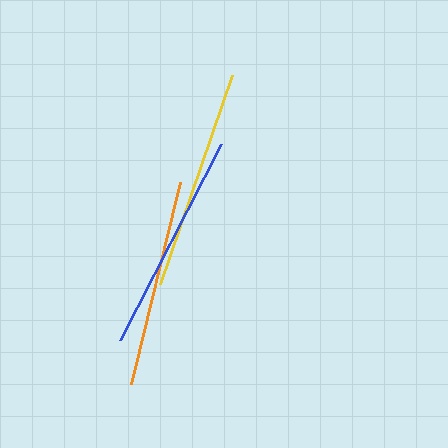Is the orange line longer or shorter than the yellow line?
The yellow line is longer than the orange line.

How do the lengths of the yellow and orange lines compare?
The yellow and orange lines are approximately the same length.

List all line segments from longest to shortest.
From longest to shortest: yellow, blue, orange.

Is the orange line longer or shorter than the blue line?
The blue line is longer than the orange line.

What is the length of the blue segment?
The blue segment is approximately 220 pixels long.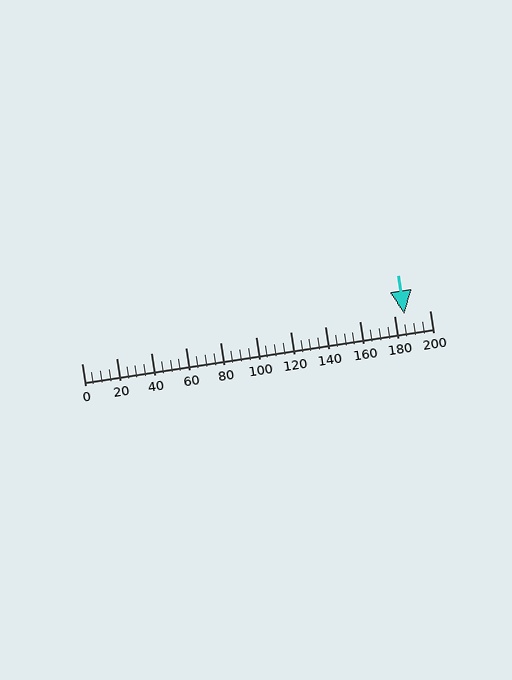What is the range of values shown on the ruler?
The ruler shows values from 0 to 200.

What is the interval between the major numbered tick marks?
The major tick marks are spaced 20 units apart.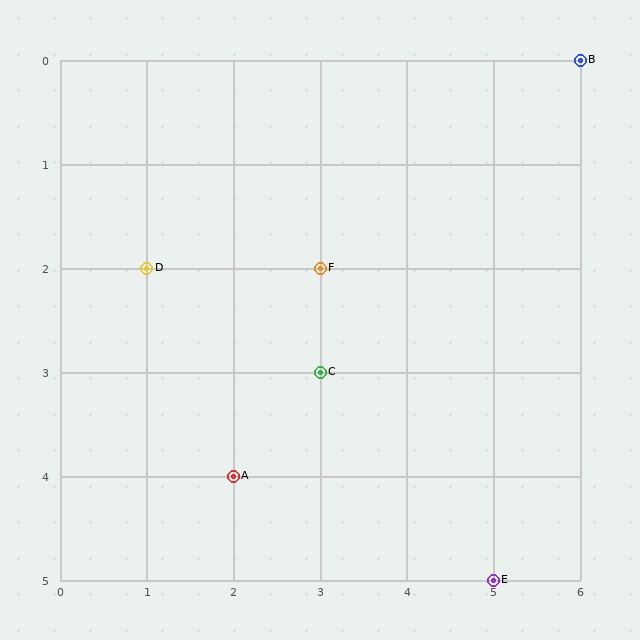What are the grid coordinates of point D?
Point D is at grid coordinates (1, 2).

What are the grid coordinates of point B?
Point B is at grid coordinates (6, 0).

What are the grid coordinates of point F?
Point F is at grid coordinates (3, 2).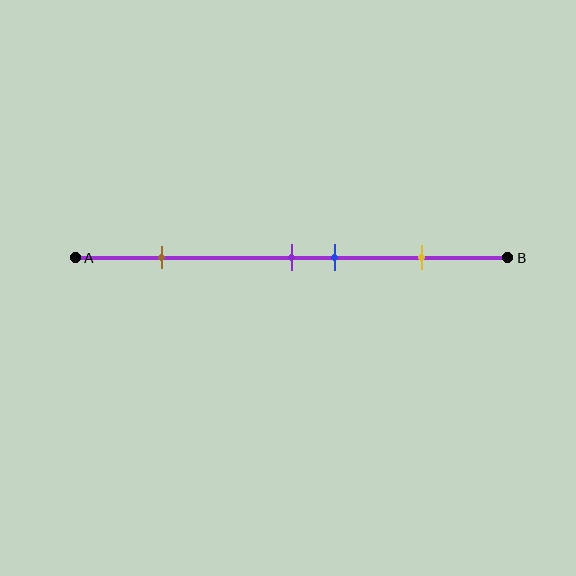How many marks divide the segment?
There are 4 marks dividing the segment.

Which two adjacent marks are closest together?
The purple and blue marks are the closest adjacent pair.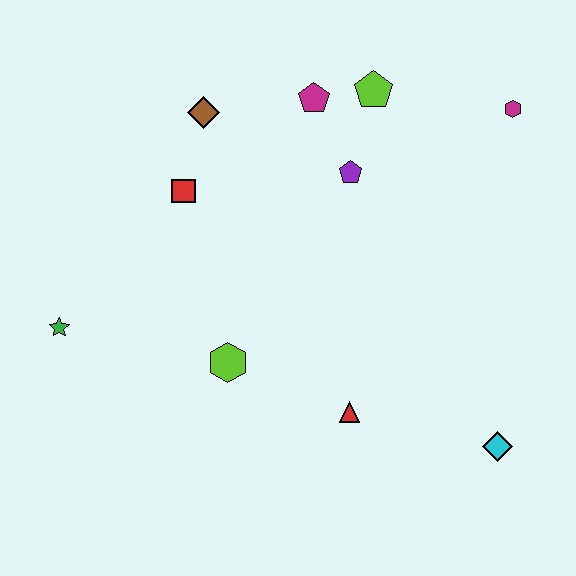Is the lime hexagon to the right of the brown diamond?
Yes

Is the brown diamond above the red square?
Yes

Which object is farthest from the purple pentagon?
The green star is farthest from the purple pentagon.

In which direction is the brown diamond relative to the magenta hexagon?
The brown diamond is to the left of the magenta hexagon.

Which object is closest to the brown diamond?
The red square is closest to the brown diamond.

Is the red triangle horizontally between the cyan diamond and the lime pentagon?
No